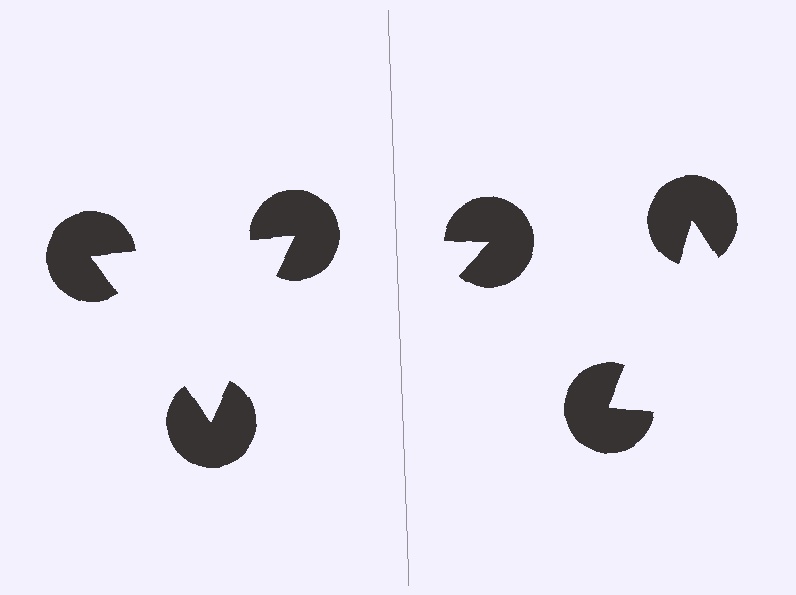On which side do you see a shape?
An illusory triangle appears on the left side. On the right side the wedge cuts are rotated, so no coherent shape forms.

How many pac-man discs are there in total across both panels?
6 — 3 on each side.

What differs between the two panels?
The pac-man discs are positioned identically on both sides; only the wedge orientations differ. On the left they align to a triangle; on the right they are misaligned.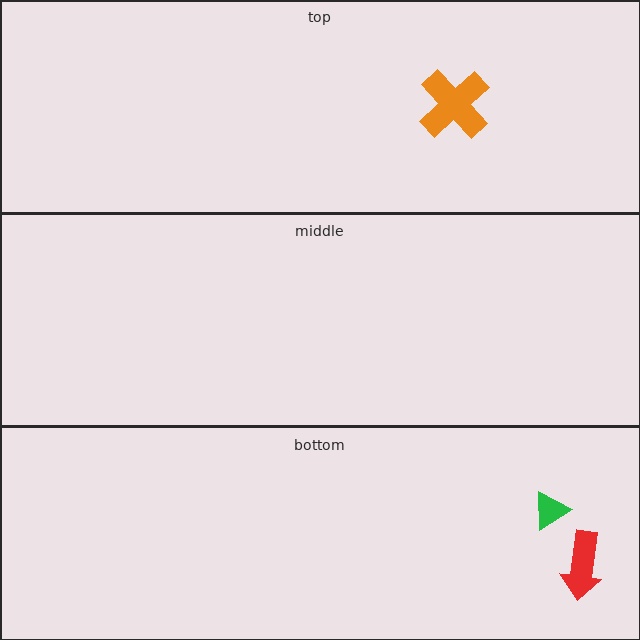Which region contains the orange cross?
The top region.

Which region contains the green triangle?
The bottom region.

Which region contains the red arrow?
The bottom region.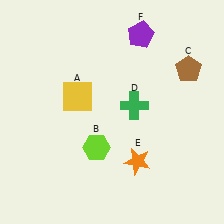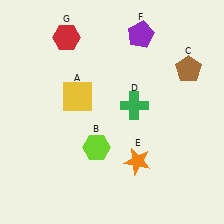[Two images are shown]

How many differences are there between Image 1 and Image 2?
There is 1 difference between the two images.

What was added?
A red hexagon (G) was added in Image 2.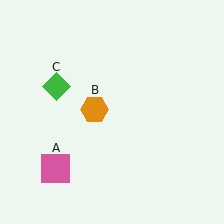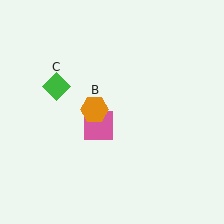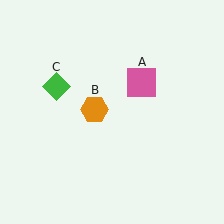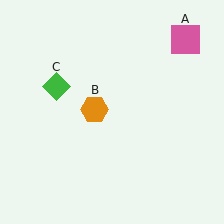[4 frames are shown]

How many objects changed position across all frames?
1 object changed position: pink square (object A).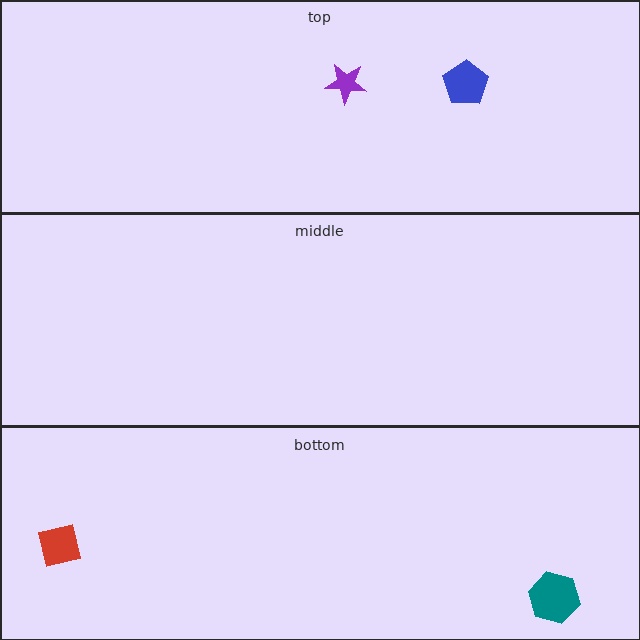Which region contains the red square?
The bottom region.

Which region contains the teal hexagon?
The bottom region.